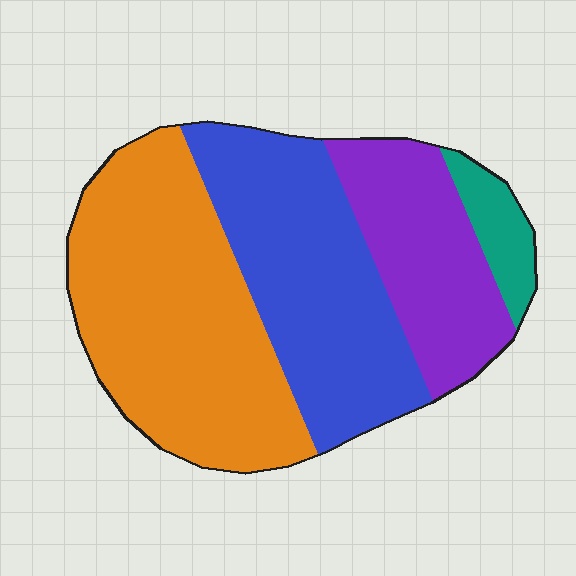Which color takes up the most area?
Orange, at roughly 40%.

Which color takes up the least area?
Teal, at roughly 5%.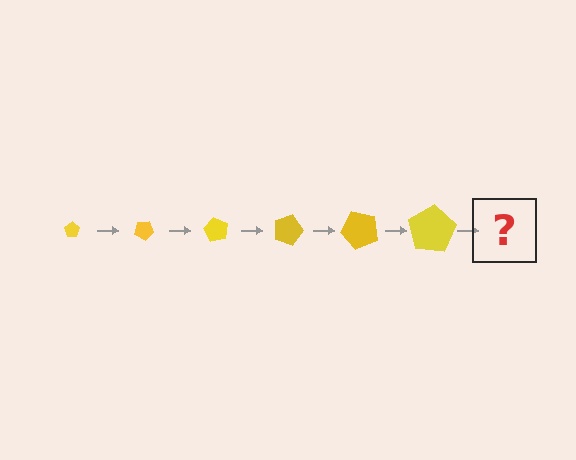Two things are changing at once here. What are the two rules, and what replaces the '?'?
The two rules are that the pentagon grows larger each step and it rotates 30 degrees each step. The '?' should be a pentagon, larger than the previous one and rotated 180 degrees from the start.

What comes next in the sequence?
The next element should be a pentagon, larger than the previous one and rotated 180 degrees from the start.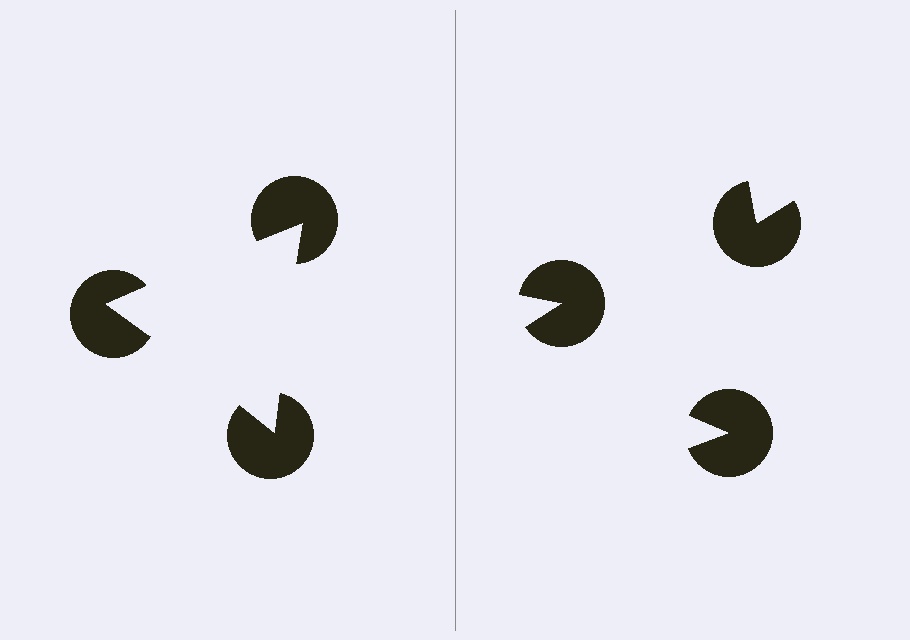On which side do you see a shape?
An illusory triangle appears on the left side. On the right side the wedge cuts are rotated, so no coherent shape forms.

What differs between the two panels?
The pac-man discs are positioned identically on both sides; only the wedge orientations differ. On the left they align to a triangle; on the right they are misaligned.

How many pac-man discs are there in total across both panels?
6 — 3 on each side.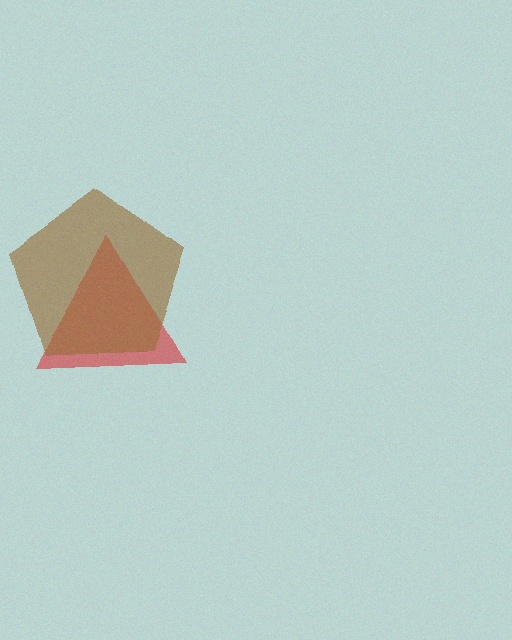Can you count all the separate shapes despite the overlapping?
Yes, there are 2 separate shapes.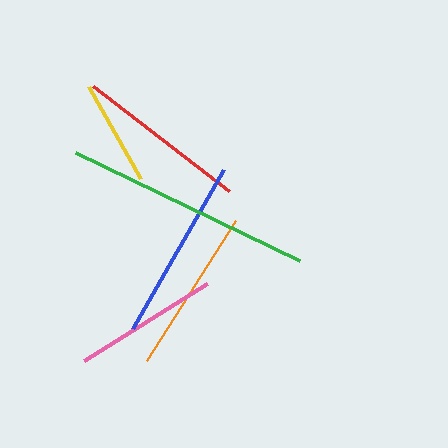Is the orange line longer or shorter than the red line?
The red line is longer than the orange line.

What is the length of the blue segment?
The blue segment is approximately 183 pixels long.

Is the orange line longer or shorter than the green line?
The green line is longer than the orange line.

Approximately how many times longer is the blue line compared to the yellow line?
The blue line is approximately 1.7 times the length of the yellow line.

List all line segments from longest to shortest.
From longest to shortest: green, blue, red, orange, pink, yellow.